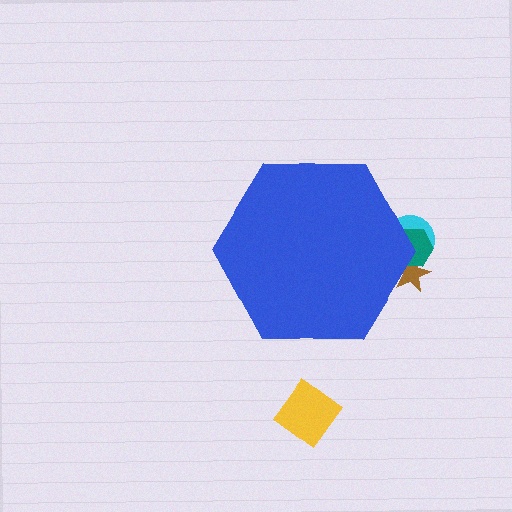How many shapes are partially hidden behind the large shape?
3 shapes are partially hidden.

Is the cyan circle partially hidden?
Yes, the cyan circle is partially hidden behind the blue hexagon.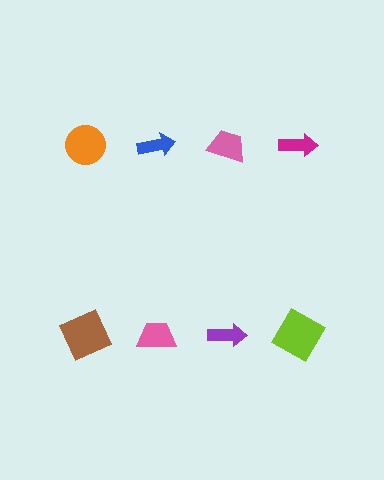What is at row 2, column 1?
A brown square.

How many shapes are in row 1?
4 shapes.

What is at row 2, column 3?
A purple arrow.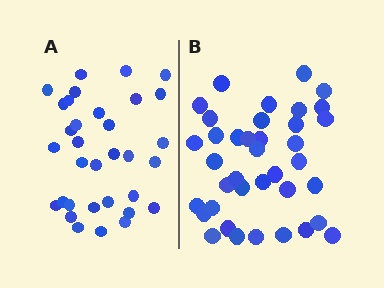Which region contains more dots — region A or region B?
Region B (the right region) has more dots.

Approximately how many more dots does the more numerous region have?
Region B has about 5 more dots than region A.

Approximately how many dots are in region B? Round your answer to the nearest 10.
About 40 dots. (The exact count is 38, which rounds to 40.)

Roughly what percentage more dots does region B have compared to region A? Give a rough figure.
About 15% more.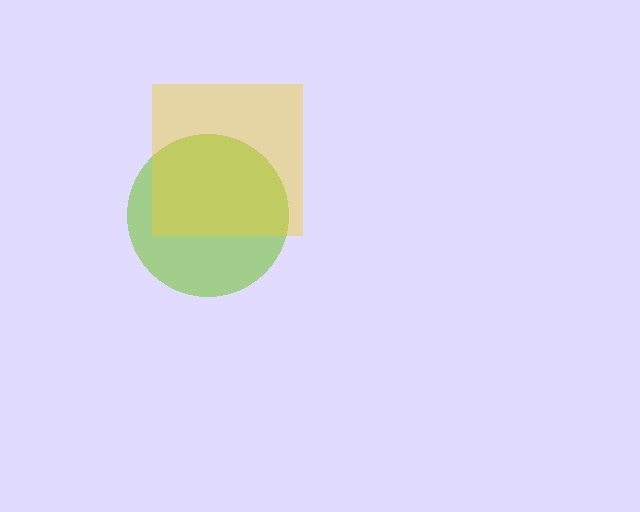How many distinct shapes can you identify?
There are 2 distinct shapes: a lime circle, a yellow square.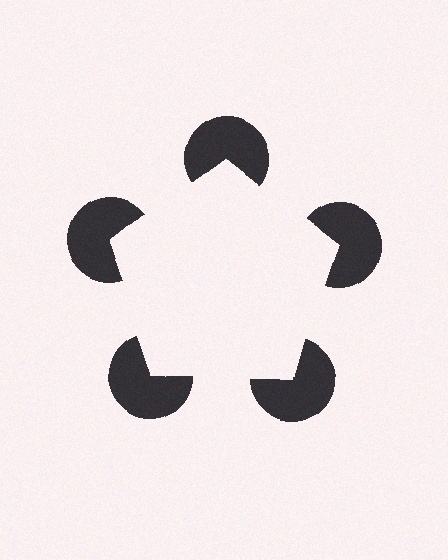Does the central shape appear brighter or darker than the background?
It typically appears slightly brighter than the background, even though no actual brightness change is drawn.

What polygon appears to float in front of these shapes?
An illusory pentagon — its edges are inferred from the aligned wedge cuts in the pac-man discs, not physically drawn.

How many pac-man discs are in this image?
There are 5 — one at each vertex of the illusory pentagon.